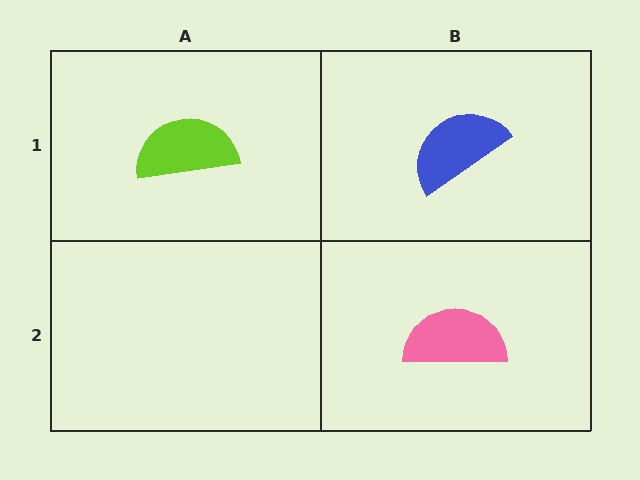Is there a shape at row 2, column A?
No, that cell is empty.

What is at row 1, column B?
A blue semicircle.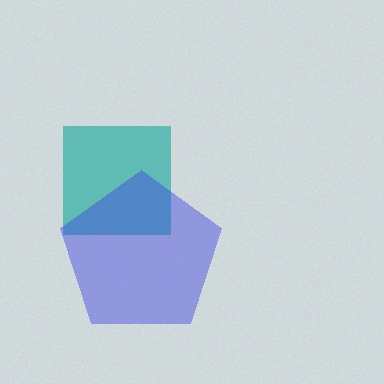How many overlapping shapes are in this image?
There are 2 overlapping shapes in the image.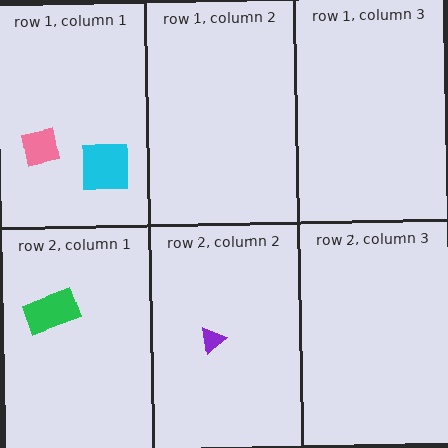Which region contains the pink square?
The row 1, column 1 region.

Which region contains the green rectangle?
The row 2, column 1 region.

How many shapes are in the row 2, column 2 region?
1.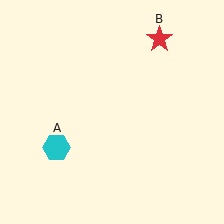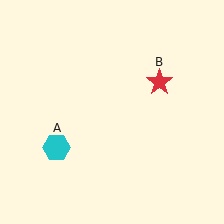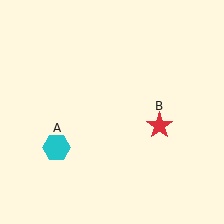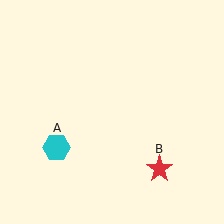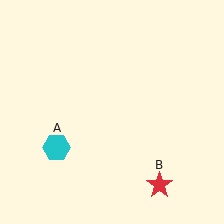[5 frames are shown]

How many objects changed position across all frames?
1 object changed position: red star (object B).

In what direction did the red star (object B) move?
The red star (object B) moved down.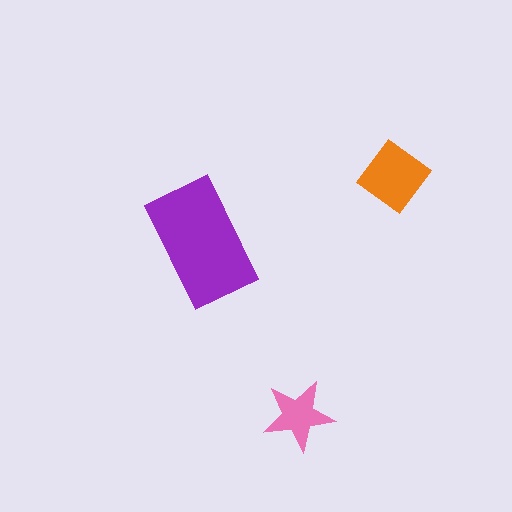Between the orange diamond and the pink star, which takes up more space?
The orange diamond.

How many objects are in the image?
There are 3 objects in the image.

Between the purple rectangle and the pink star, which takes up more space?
The purple rectangle.